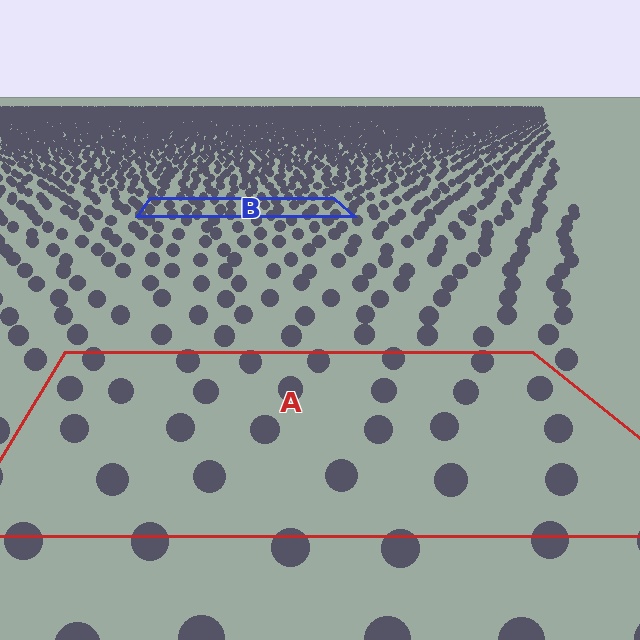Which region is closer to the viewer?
Region A is closer. The texture elements there are larger and more spread out.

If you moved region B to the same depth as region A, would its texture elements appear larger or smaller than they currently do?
They would appear larger. At a closer depth, the same texture elements are projected at a bigger on-screen size.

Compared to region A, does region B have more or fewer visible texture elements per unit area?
Region B has more texture elements per unit area — they are packed more densely because it is farther away.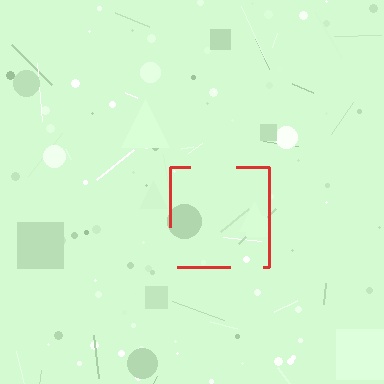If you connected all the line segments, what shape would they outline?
They would outline a square.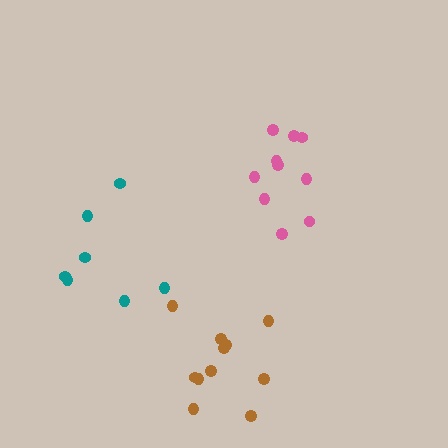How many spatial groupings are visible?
There are 3 spatial groupings.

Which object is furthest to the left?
The teal cluster is leftmost.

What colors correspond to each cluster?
The clusters are colored: pink, teal, brown.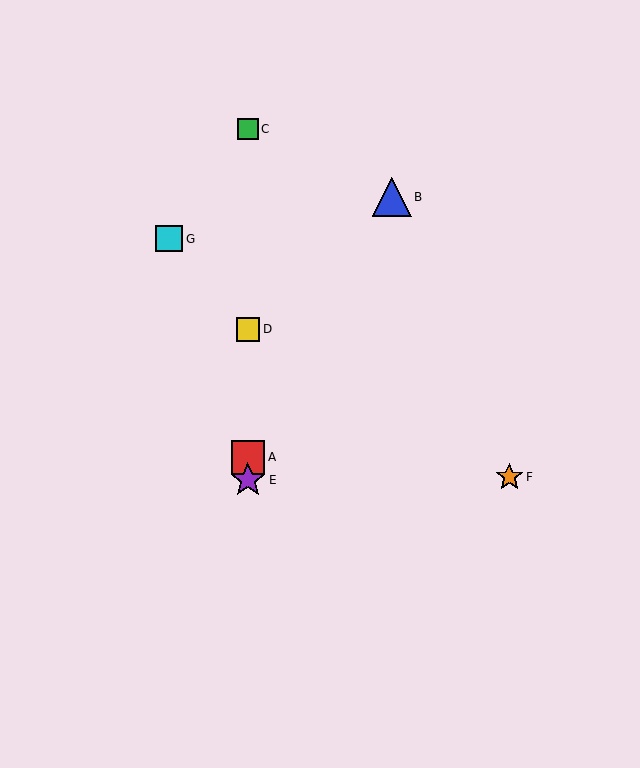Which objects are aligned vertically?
Objects A, C, D, E are aligned vertically.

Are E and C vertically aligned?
Yes, both are at x≈248.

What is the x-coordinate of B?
Object B is at x≈392.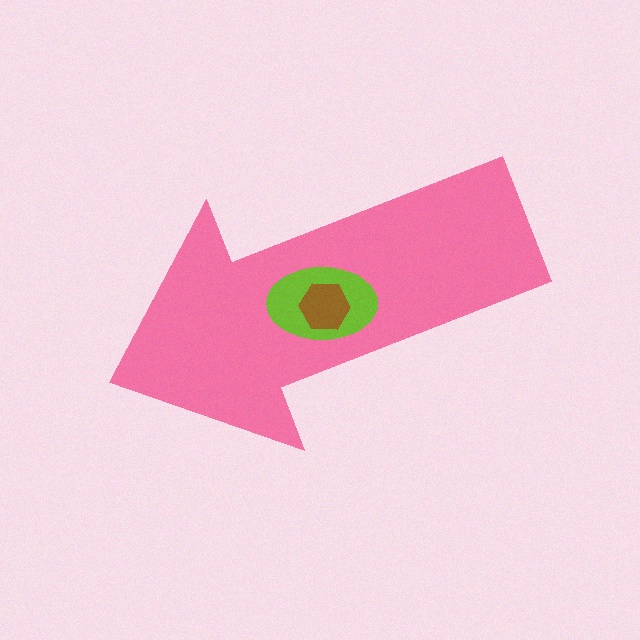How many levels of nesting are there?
3.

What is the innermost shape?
The brown hexagon.